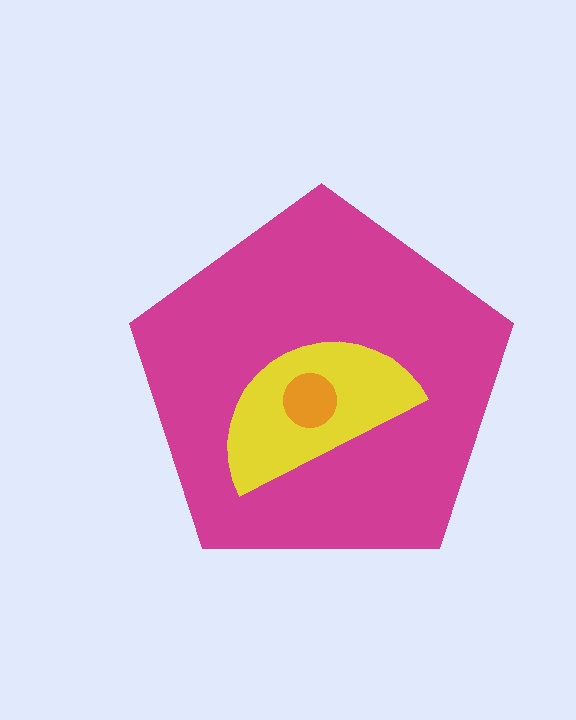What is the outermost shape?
The magenta pentagon.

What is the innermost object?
The orange circle.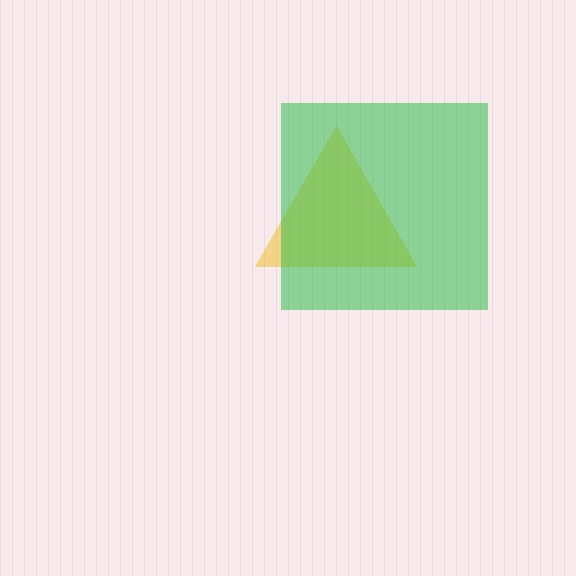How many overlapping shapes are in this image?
There are 2 overlapping shapes in the image.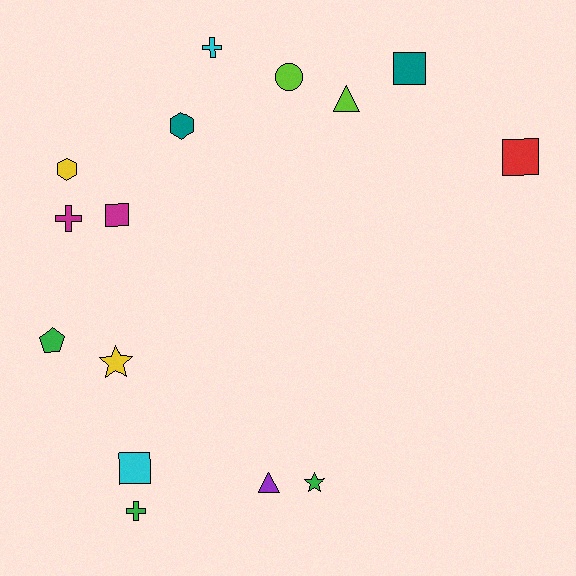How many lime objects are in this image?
There are 2 lime objects.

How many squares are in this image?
There are 4 squares.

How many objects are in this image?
There are 15 objects.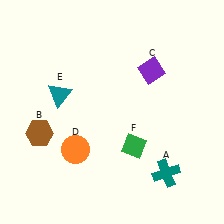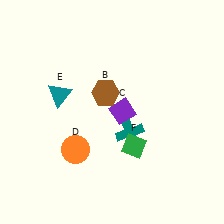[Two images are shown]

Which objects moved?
The objects that moved are: the teal cross (A), the brown hexagon (B), the purple diamond (C).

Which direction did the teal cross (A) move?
The teal cross (A) moved up.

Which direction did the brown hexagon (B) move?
The brown hexagon (B) moved right.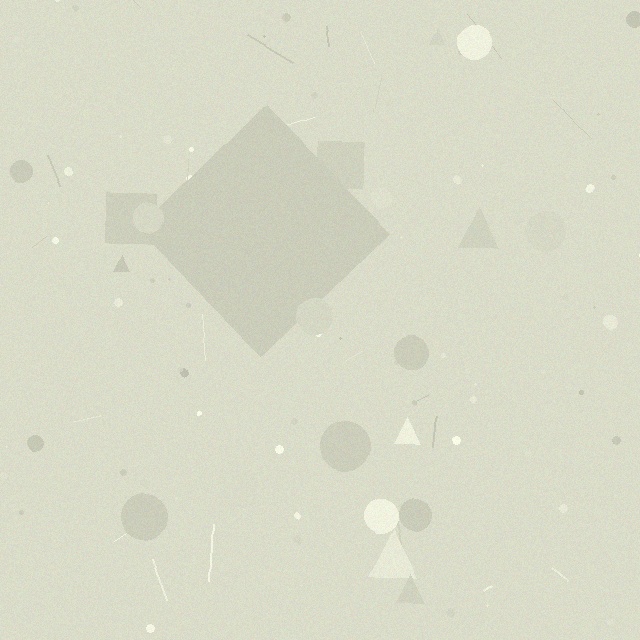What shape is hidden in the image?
A diamond is hidden in the image.